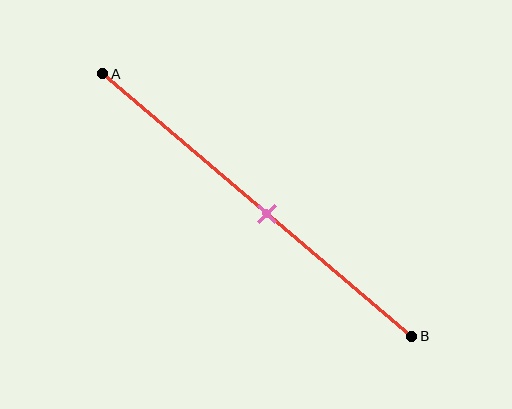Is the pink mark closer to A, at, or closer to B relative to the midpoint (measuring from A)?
The pink mark is closer to point B than the midpoint of segment AB.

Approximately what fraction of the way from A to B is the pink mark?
The pink mark is approximately 55% of the way from A to B.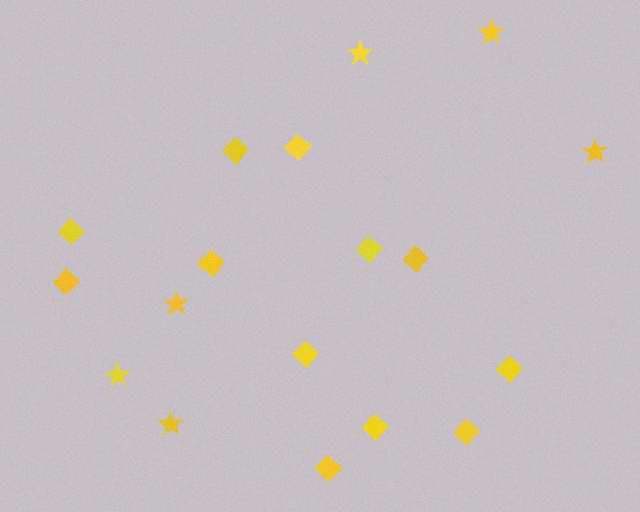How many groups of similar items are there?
There are 2 groups: one group of stars (6) and one group of diamonds (12).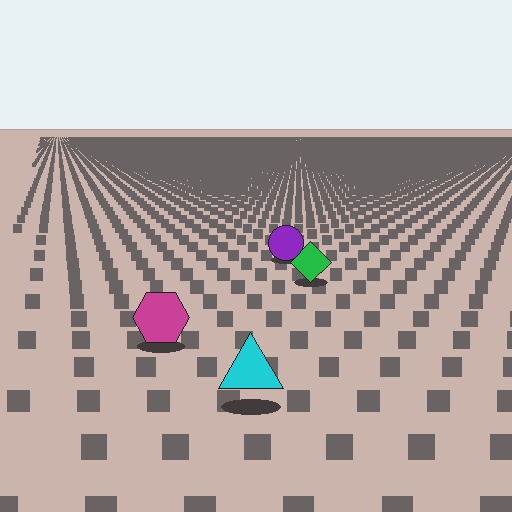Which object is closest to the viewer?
The cyan triangle is closest. The texture marks near it are larger and more spread out.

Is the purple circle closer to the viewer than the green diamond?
No. The green diamond is closer — you can tell from the texture gradient: the ground texture is coarser near it.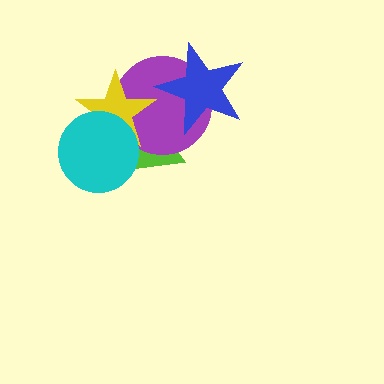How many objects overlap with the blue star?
1 object overlaps with the blue star.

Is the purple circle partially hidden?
Yes, it is partially covered by another shape.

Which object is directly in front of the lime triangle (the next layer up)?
The purple circle is directly in front of the lime triangle.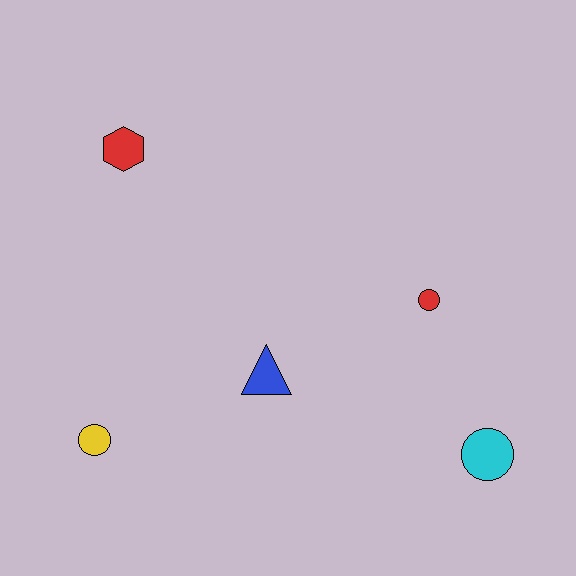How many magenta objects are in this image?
There are no magenta objects.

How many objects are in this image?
There are 5 objects.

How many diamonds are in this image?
There are no diamonds.